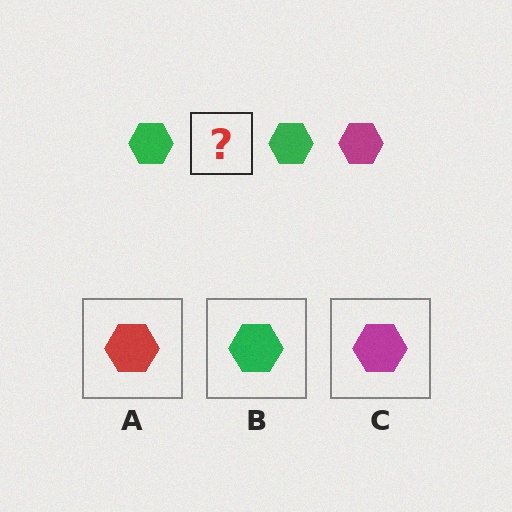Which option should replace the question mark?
Option C.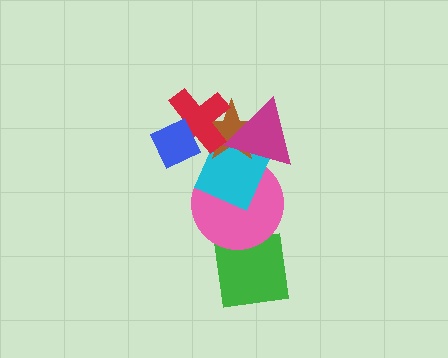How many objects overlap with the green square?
1 object overlaps with the green square.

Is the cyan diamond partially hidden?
Yes, it is partially covered by another shape.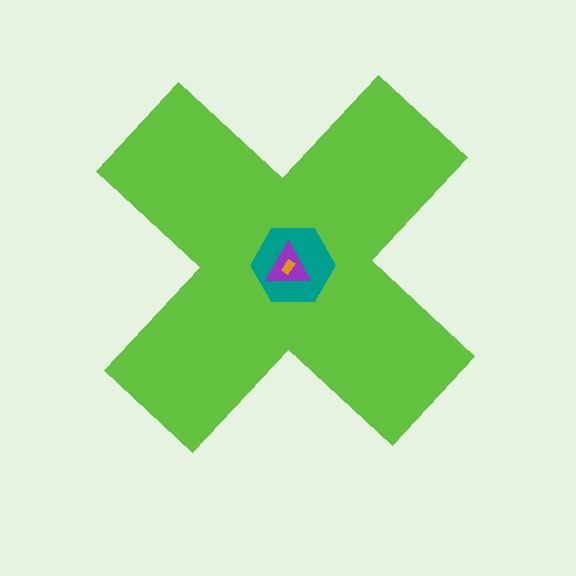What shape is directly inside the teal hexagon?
The purple triangle.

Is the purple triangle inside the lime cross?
Yes.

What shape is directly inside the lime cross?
The teal hexagon.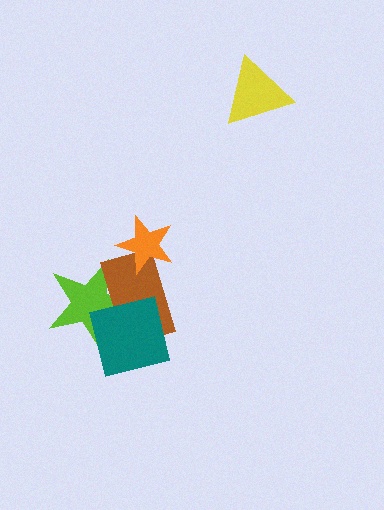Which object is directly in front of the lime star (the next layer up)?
The brown rectangle is directly in front of the lime star.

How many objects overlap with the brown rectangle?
3 objects overlap with the brown rectangle.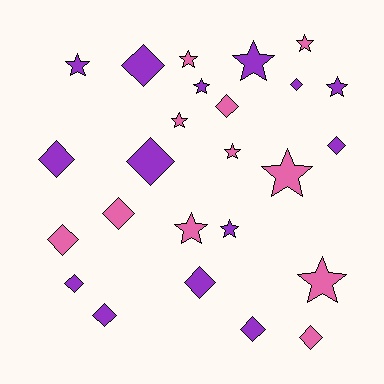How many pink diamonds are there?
There are 4 pink diamonds.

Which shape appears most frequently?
Diamond, with 13 objects.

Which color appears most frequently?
Purple, with 14 objects.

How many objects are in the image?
There are 25 objects.